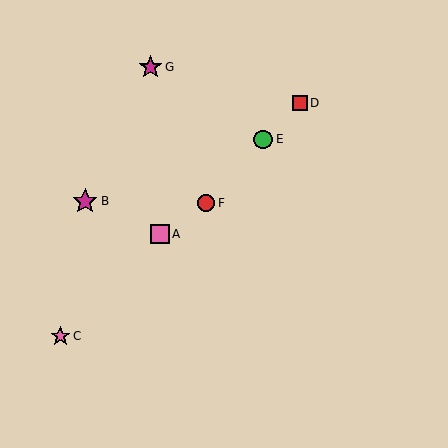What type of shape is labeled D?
Shape D is a red square.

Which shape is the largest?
The magenta star (labeled B) is the largest.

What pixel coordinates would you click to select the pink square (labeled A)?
Click at (160, 234) to select the pink square A.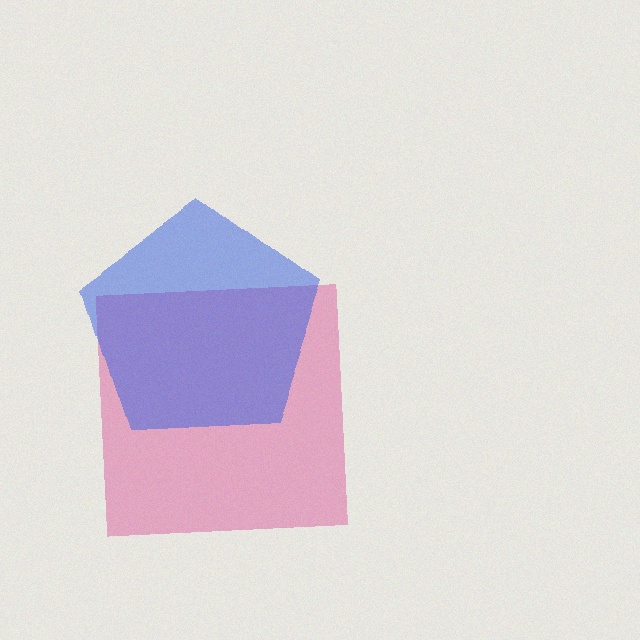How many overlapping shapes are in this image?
There are 2 overlapping shapes in the image.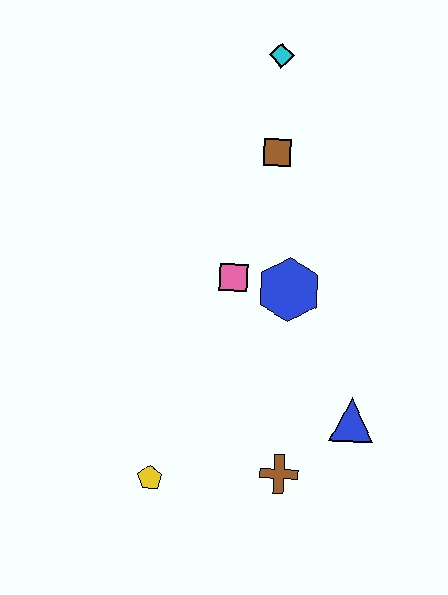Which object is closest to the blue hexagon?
The pink square is closest to the blue hexagon.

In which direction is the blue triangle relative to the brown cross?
The blue triangle is to the right of the brown cross.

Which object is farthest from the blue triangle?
The cyan diamond is farthest from the blue triangle.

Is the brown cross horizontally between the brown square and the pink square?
No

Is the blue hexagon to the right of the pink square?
Yes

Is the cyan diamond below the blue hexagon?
No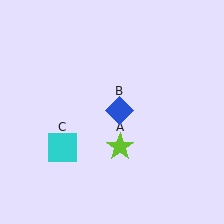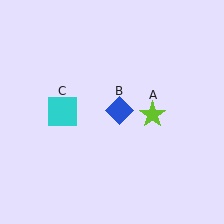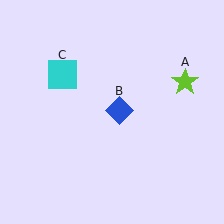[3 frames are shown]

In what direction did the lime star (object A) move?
The lime star (object A) moved up and to the right.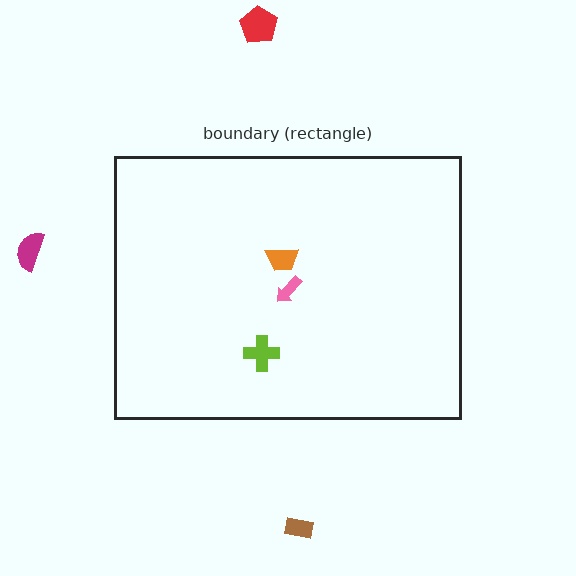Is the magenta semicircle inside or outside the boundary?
Outside.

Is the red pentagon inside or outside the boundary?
Outside.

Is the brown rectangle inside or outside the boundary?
Outside.